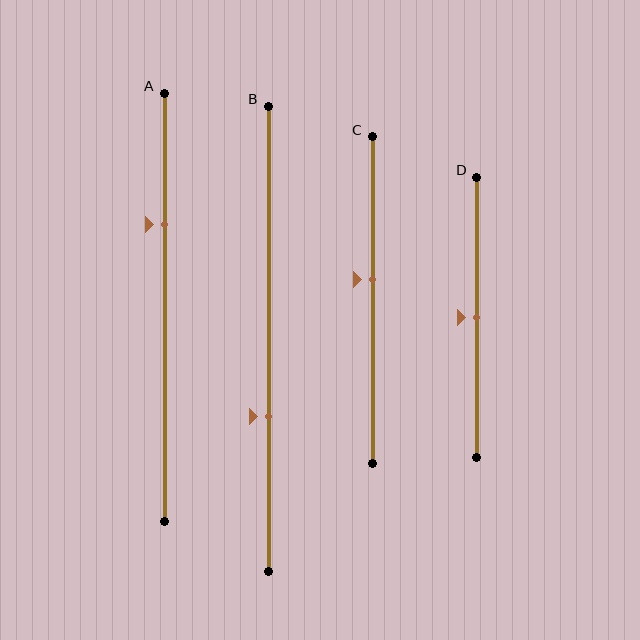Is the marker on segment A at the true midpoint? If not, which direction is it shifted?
No, the marker on segment A is shifted upward by about 19% of the segment length.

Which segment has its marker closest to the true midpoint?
Segment D has its marker closest to the true midpoint.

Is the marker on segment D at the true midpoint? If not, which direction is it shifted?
Yes, the marker on segment D is at the true midpoint.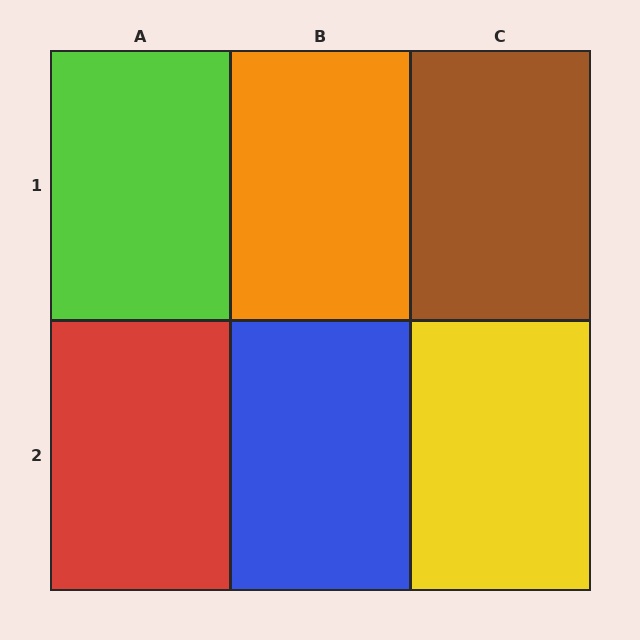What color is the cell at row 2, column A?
Red.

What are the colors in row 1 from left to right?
Lime, orange, brown.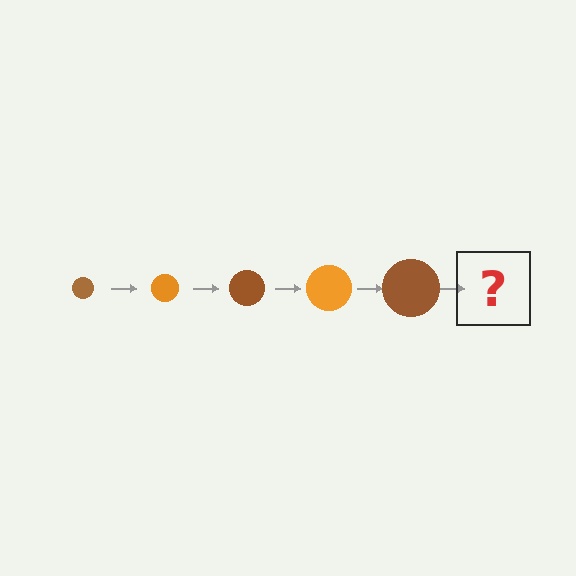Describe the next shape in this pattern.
It should be an orange circle, larger than the previous one.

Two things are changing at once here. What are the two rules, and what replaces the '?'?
The two rules are that the circle grows larger each step and the color cycles through brown and orange. The '?' should be an orange circle, larger than the previous one.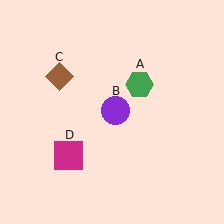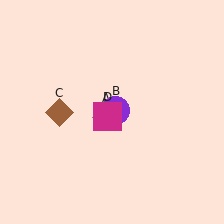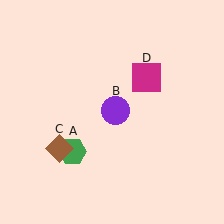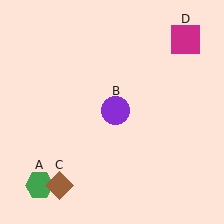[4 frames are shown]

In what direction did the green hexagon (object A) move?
The green hexagon (object A) moved down and to the left.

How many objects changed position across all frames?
3 objects changed position: green hexagon (object A), brown diamond (object C), magenta square (object D).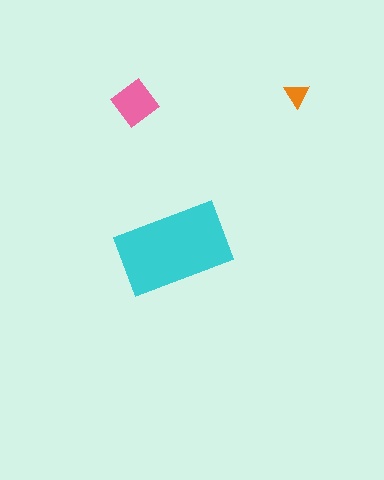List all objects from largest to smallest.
The cyan rectangle, the pink diamond, the orange triangle.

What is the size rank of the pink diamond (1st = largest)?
2nd.